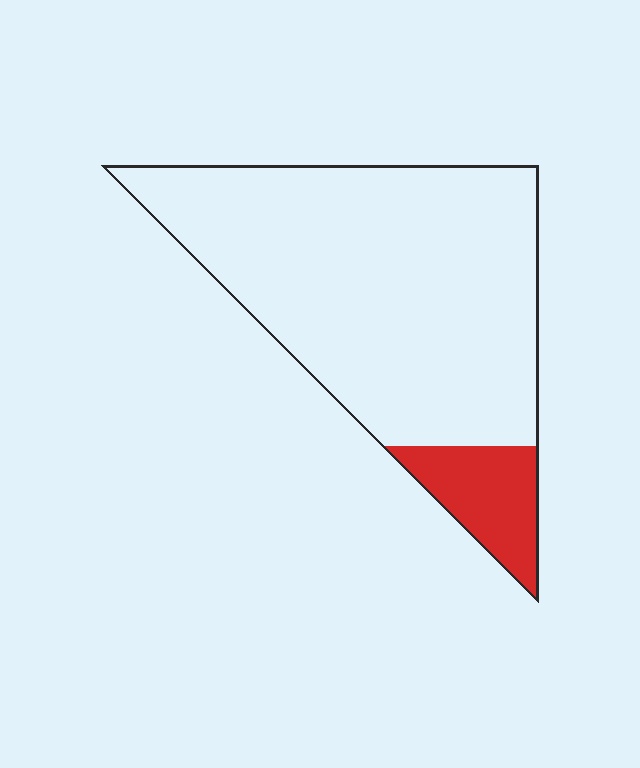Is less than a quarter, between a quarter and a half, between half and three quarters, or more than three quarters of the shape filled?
Less than a quarter.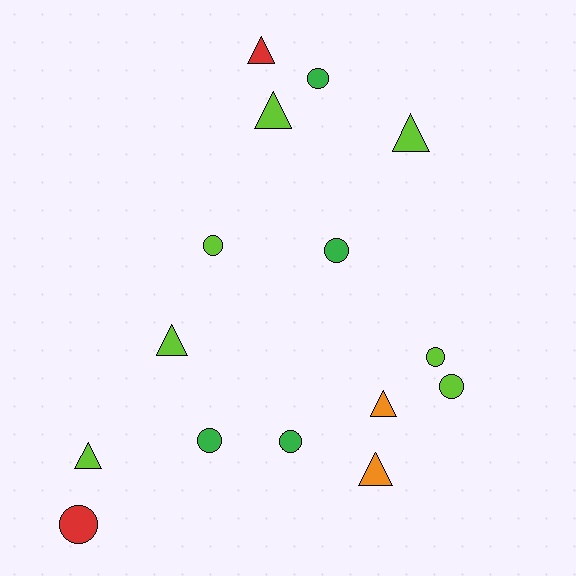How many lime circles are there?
There are 3 lime circles.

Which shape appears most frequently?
Circle, with 8 objects.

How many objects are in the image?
There are 15 objects.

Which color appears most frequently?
Lime, with 7 objects.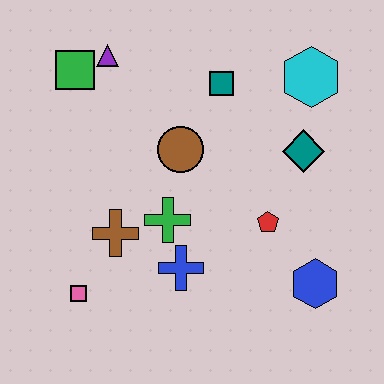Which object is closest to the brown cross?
The green cross is closest to the brown cross.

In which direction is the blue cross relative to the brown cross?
The blue cross is to the right of the brown cross.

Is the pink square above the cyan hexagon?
No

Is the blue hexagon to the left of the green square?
No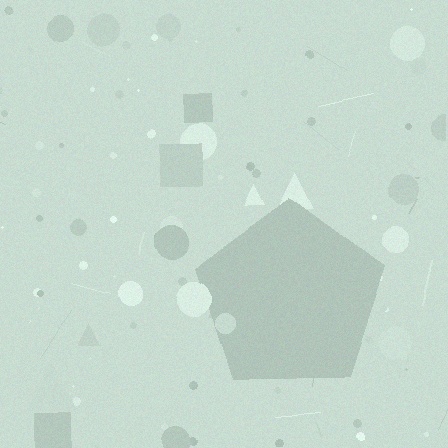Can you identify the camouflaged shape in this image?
The camouflaged shape is a pentagon.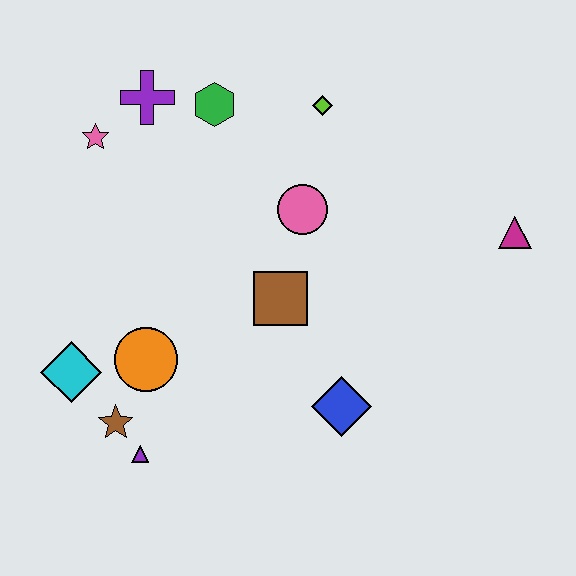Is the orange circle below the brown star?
No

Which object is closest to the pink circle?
The brown square is closest to the pink circle.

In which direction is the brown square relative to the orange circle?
The brown square is to the right of the orange circle.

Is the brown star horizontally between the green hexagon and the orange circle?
No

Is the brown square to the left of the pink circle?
Yes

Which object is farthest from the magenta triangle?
The cyan diamond is farthest from the magenta triangle.